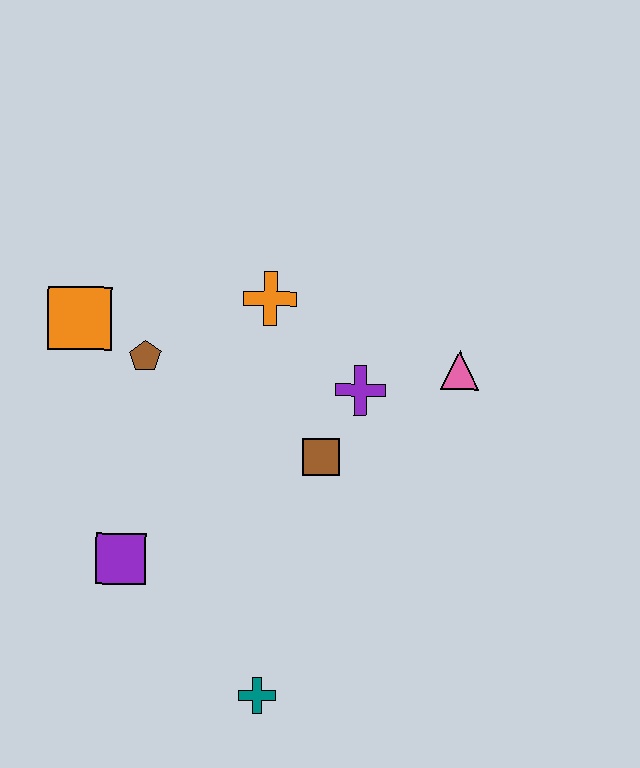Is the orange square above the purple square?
Yes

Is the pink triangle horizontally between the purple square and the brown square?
No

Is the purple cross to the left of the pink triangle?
Yes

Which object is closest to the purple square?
The teal cross is closest to the purple square.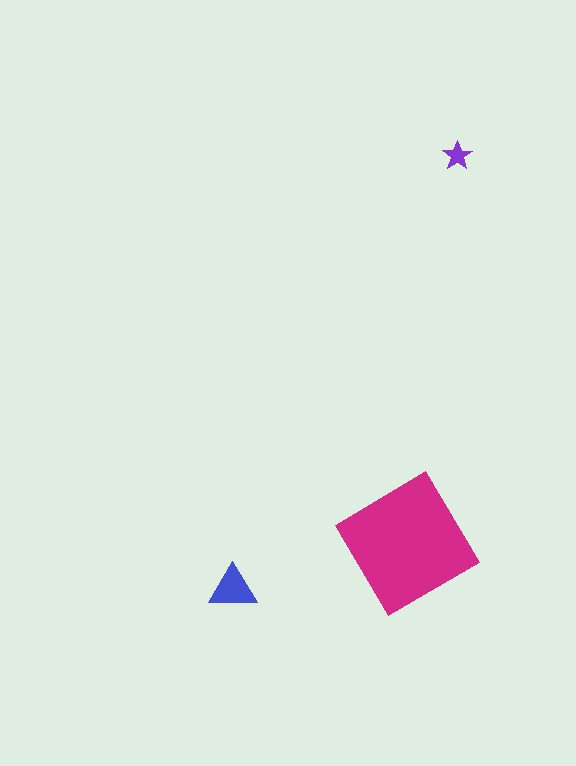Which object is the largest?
The magenta diamond.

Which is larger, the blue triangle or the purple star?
The blue triangle.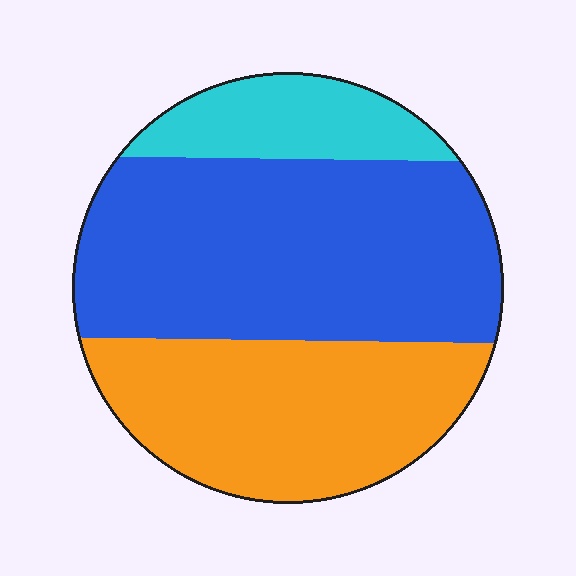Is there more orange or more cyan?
Orange.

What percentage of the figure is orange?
Orange covers about 35% of the figure.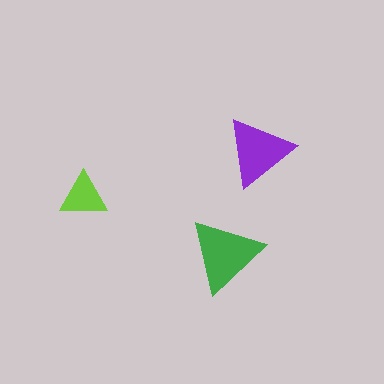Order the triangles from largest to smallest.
the green one, the purple one, the lime one.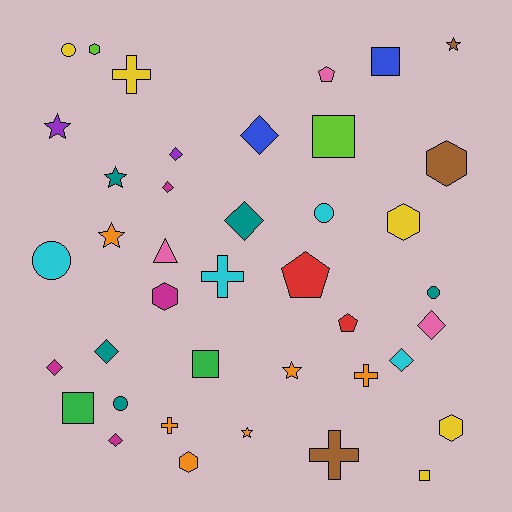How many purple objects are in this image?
There are 2 purple objects.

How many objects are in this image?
There are 40 objects.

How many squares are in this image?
There are 5 squares.